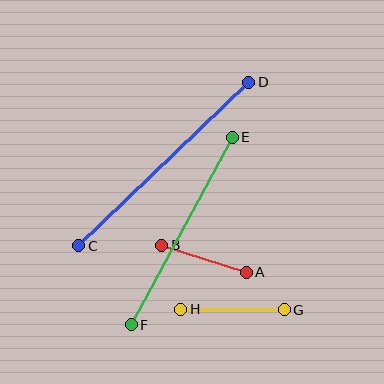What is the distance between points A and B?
The distance is approximately 89 pixels.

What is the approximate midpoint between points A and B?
The midpoint is at approximately (204, 259) pixels.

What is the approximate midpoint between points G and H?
The midpoint is at approximately (233, 309) pixels.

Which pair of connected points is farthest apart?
Points C and D are farthest apart.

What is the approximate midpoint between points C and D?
The midpoint is at approximately (164, 164) pixels.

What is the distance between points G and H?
The distance is approximately 103 pixels.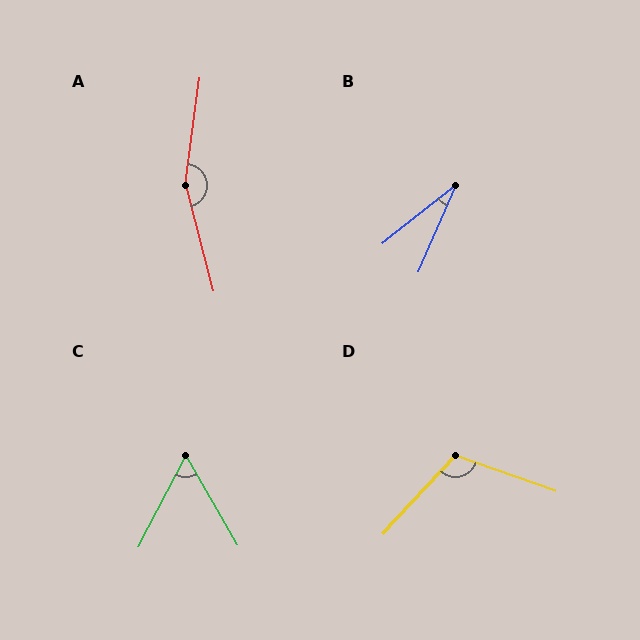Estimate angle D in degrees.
Approximately 113 degrees.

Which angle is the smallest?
B, at approximately 28 degrees.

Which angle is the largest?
A, at approximately 158 degrees.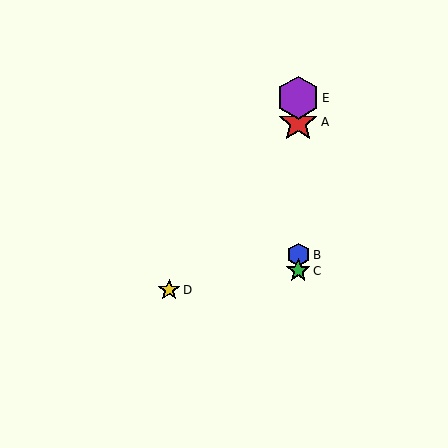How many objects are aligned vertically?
4 objects (A, B, C, E) are aligned vertically.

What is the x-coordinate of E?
Object E is at x≈298.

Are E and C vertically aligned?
Yes, both are at x≈298.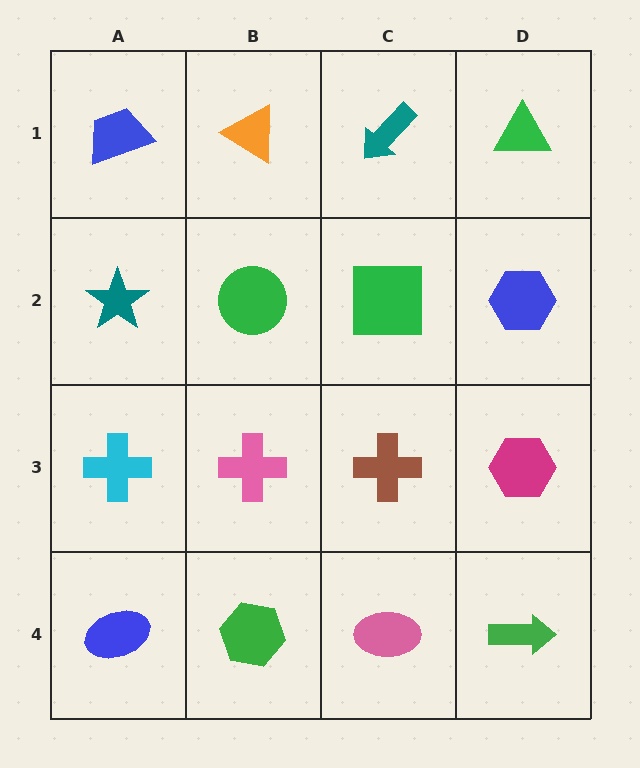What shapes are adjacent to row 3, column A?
A teal star (row 2, column A), a blue ellipse (row 4, column A), a pink cross (row 3, column B).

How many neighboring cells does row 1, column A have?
2.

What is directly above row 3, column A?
A teal star.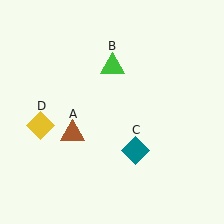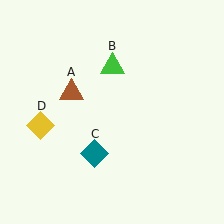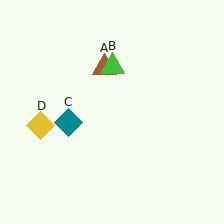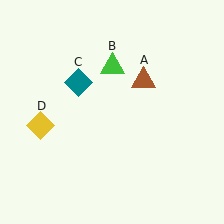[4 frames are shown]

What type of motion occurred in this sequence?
The brown triangle (object A), teal diamond (object C) rotated clockwise around the center of the scene.